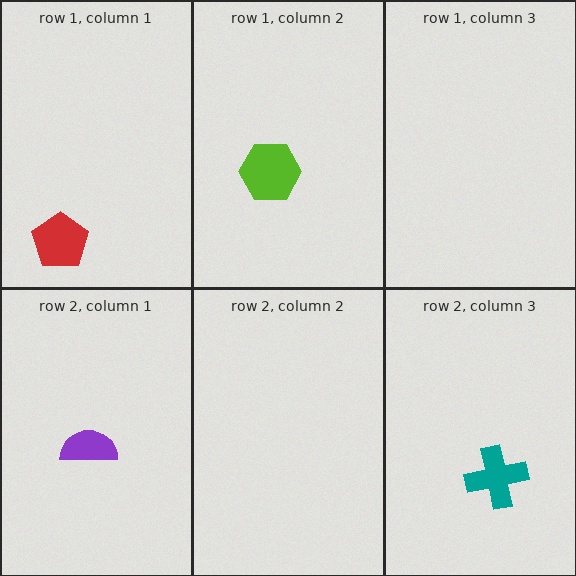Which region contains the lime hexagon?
The row 1, column 2 region.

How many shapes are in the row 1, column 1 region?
1.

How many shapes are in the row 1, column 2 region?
1.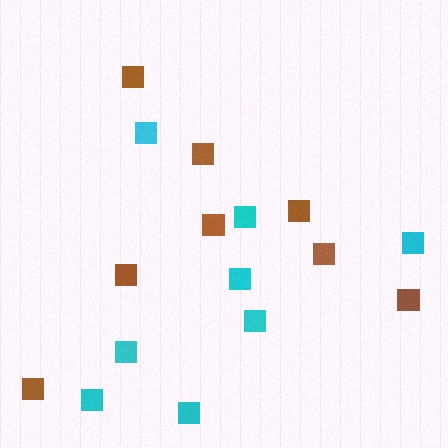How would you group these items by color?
There are 2 groups: one group of brown squares (8) and one group of cyan squares (8).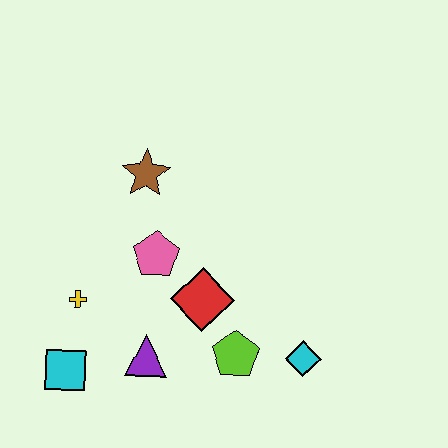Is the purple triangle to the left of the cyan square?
No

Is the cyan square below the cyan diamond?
Yes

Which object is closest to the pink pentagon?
The red diamond is closest to the pink pentagon.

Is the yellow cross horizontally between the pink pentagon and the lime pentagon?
No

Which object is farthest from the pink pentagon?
The cyan diamond is farthest from the pink pentagon.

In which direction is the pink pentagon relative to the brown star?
The pink pentagon is below the brown star.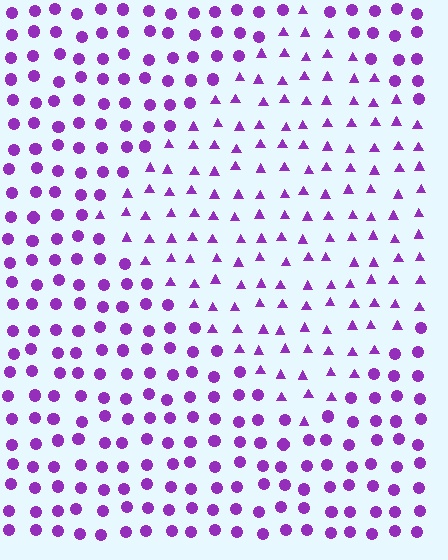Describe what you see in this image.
The image is filled with small purple elements arranged in a uniform grid. A diamond-shaped region contains triangles, while the surrounding area contains circles. The boundary is defined purely by the change in element shape.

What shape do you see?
I see a diamond.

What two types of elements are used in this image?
The image uses triangles inside the diamond region and circles outside it.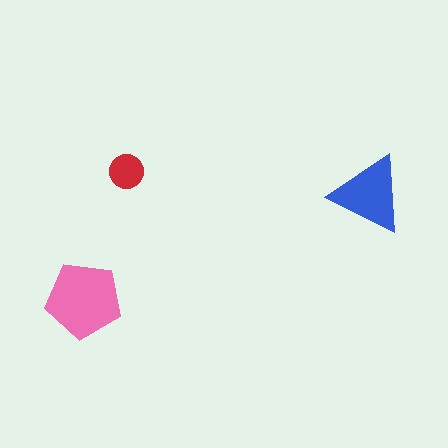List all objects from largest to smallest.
The pink pentagon, the blue triangle, the red circle.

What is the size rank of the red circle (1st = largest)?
3rd.